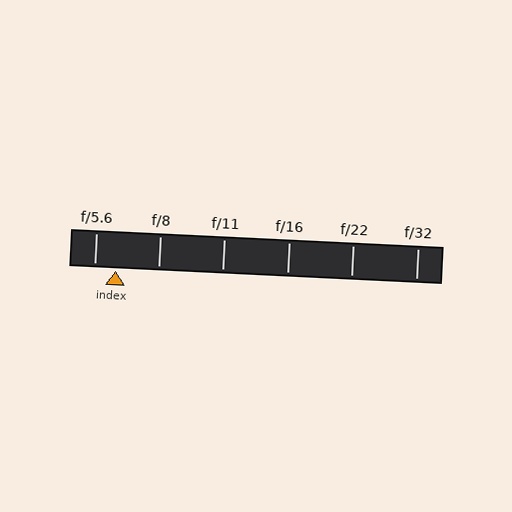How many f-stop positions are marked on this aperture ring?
There are 6 f-stop positions marked.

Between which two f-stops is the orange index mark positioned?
The index mark is between f/5.6 and f/8.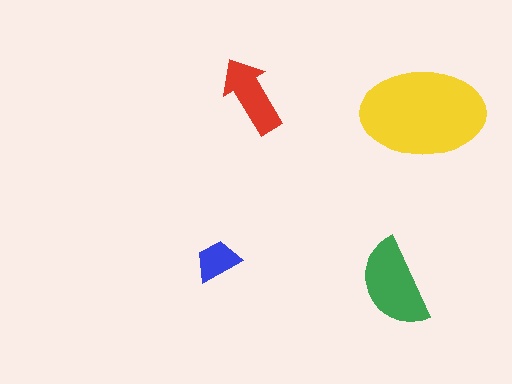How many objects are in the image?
There are 4 objects in the image.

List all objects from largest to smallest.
The yellow ellipse, the green semicircle, the red arrow, the blue trapezoid.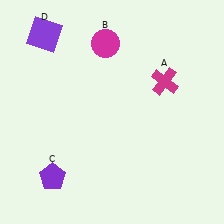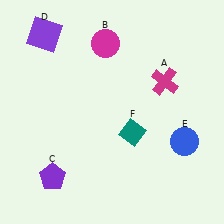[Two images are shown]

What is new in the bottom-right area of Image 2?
A blue circle (E) was added in the bottom-right area of Image 2.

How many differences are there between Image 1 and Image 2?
There are 2 differences between the two images.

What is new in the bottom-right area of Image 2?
A teal diamond (F) was added in the bottom-right area of Image 2.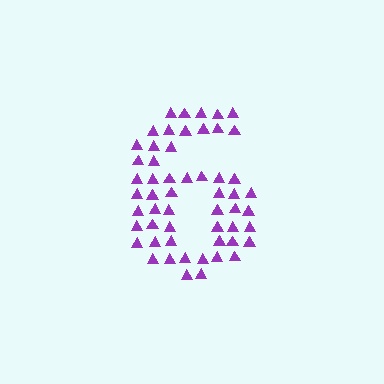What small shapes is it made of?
It is made of small triangles.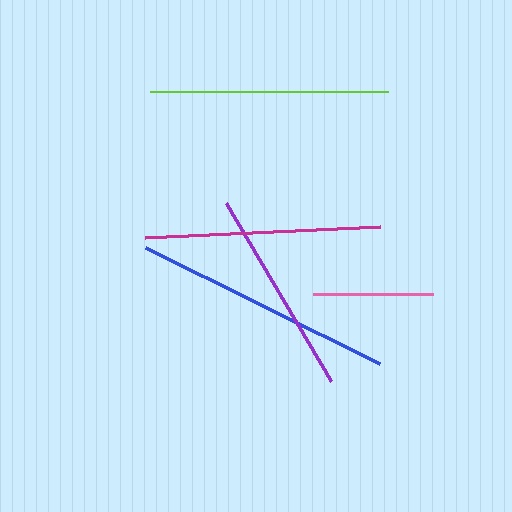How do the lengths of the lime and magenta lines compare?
The lime and magenta lines are approximately the same length.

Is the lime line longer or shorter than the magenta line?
The lime line is longer than the magenta line.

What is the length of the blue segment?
The blue segment is approximately 261 pixels long.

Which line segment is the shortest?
The pink line is the shortest at approximately 120 pixels.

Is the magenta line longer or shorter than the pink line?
The magenta line is longer than the pink line.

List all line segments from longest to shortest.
From longest to shortest: blue, lime, magenta, purple, pink.